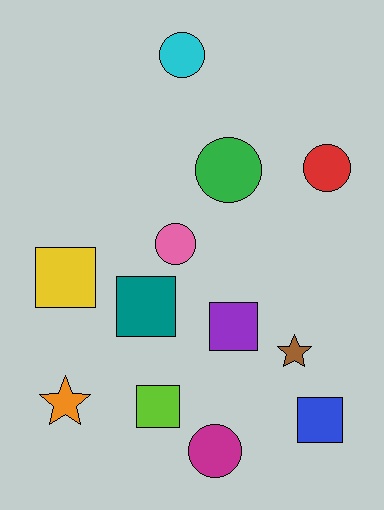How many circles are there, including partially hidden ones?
There are 5 circles.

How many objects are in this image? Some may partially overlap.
There are 12 objects.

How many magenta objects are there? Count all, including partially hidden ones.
There is 1 magenta object.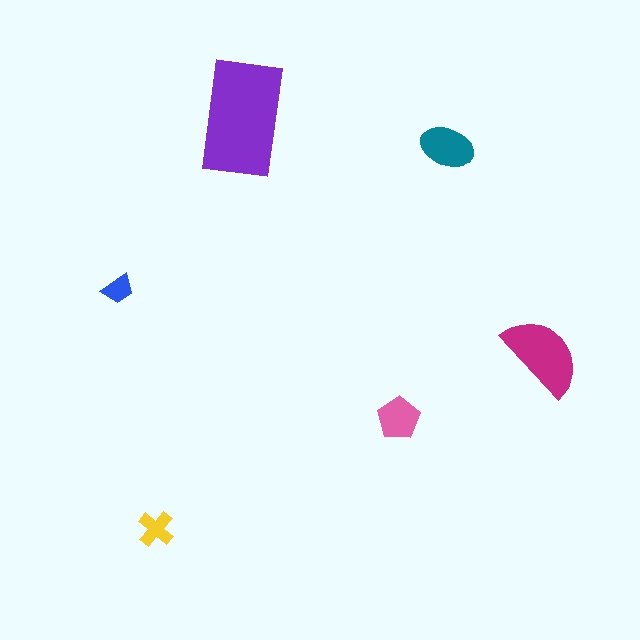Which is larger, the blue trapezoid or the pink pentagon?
The pink pentagon.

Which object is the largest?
The purple rectangle.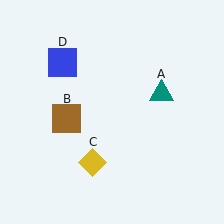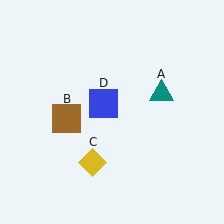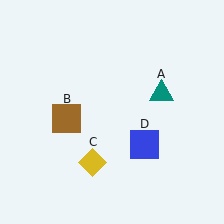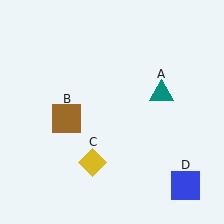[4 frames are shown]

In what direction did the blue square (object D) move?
The blue square (object D) moved down and to the right.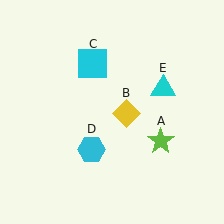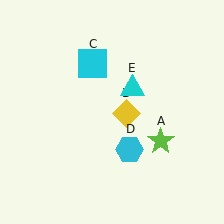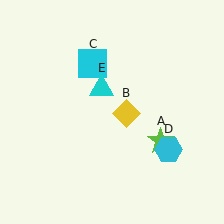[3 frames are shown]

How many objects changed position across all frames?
2 objects changed position: cyan hexagon (object D), cyan triangle (object E).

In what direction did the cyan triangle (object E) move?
The cyan triangle (object E) moved left.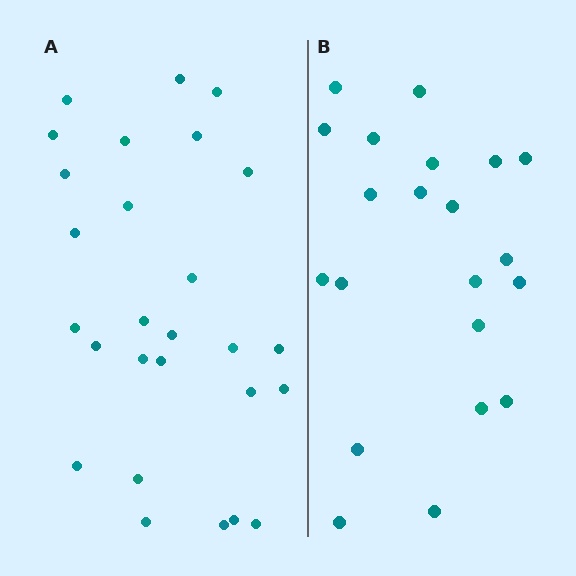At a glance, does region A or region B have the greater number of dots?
Region A (the left region) has more dots.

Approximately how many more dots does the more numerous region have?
Region A has about 6 more dots than region B.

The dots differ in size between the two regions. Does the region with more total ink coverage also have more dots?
No. Region B has more total ink coverage because its dots are larger, but region A actually contains more individual dots. Total area can be misleading — the number of items is what matters here.